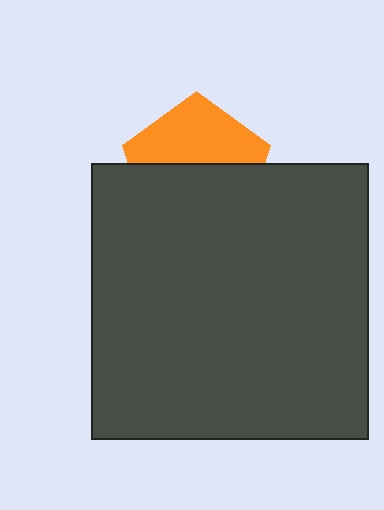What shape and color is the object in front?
The object in front is a dark gray rectangle.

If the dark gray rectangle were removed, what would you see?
You would see the complete orange pentagon.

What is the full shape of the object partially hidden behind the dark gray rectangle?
The partially hidden object is an orange pentagon.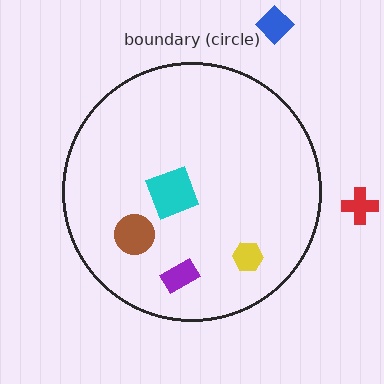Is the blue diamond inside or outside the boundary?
Outside.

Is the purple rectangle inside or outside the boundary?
Inside.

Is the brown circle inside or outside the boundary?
Inside.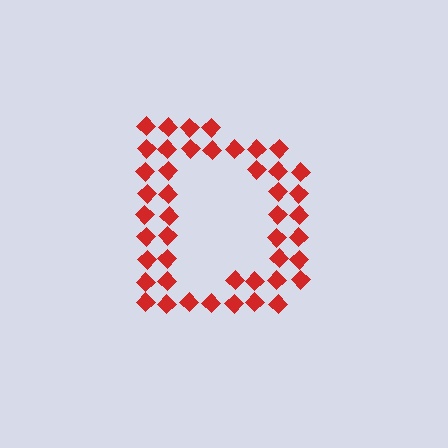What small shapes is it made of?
It is made of small diamonds.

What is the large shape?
The large shape is the letter D.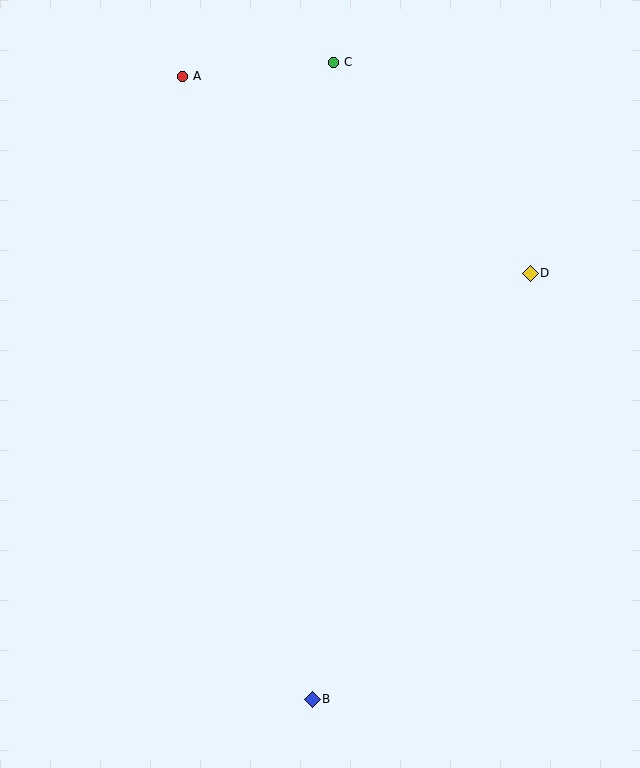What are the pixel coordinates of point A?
Point A is at (183, 76).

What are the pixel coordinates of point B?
Point B is at (312, 699).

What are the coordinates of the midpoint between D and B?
The midpoint between D and B is at (421, 486).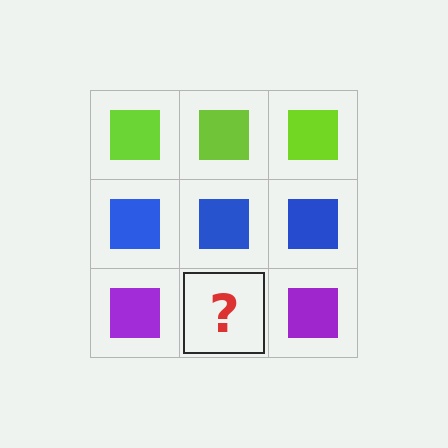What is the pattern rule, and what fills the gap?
The rule is that each row has a consistent color. The gap should be filled with a purple square.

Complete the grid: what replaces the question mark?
The question mark should be replaced with a purple square.